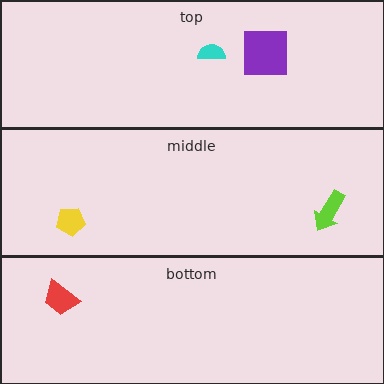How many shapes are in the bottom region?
1.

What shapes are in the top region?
The purple square, the cyan semicircle.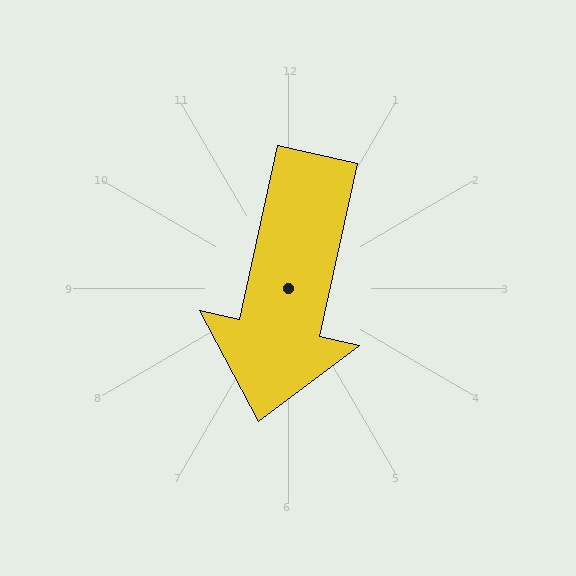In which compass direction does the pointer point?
South.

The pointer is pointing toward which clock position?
Roughly 6 o'clock.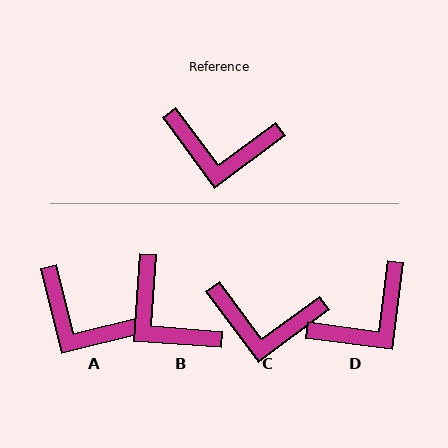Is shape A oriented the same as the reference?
No, it is off by about 23 degrees.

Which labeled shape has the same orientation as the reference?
C.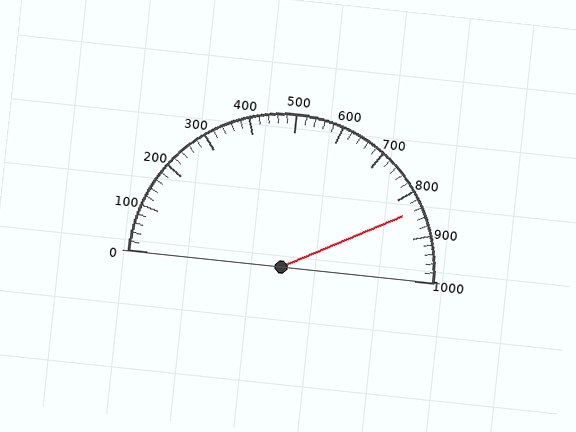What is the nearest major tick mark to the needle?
The nearest major tick mark is 800.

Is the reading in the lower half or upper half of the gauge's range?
The reading is in the upper half of the range (0 to 1000).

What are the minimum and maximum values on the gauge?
The gauge ranges from 0 to 1000.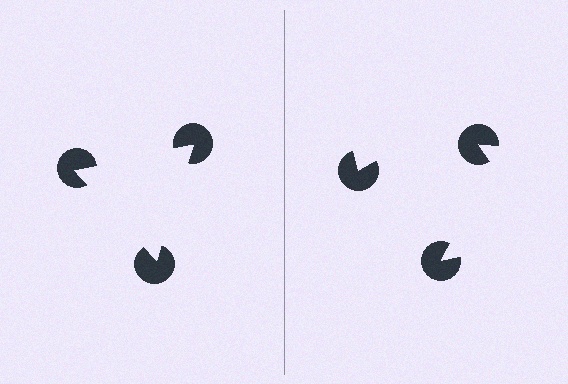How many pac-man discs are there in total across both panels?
6 — 3 on each side.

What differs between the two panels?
The pac-man discs are positioned identically on both sides; only the wedge orientations differ. On the left they align to a triangle; on the right they are misaligned.